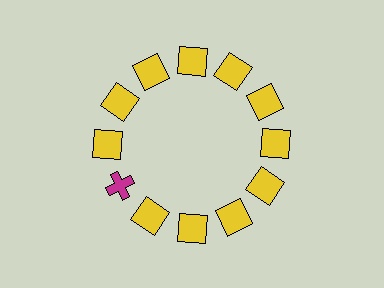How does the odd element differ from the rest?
It differs in both color (magenta instead of yellow) and shape (cross instead of square).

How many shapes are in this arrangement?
There are 12 shapes arranged in a ring pattern.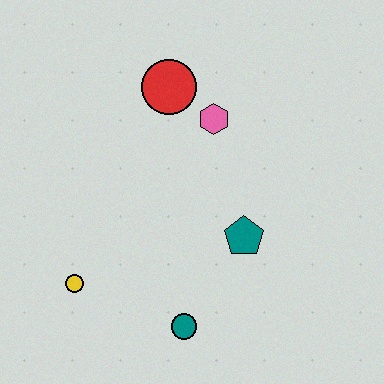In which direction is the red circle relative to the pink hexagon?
The red circle is to the left of the pink hexagon.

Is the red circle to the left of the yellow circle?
No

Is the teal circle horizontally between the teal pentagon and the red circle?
Yes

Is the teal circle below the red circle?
Yes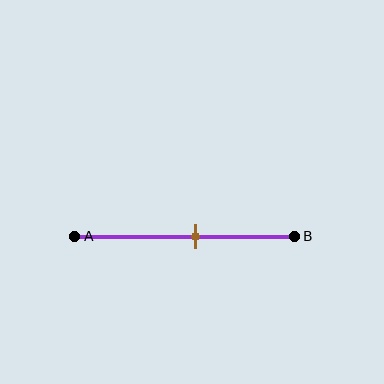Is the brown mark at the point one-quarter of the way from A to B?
No, the mark is at about 55% from A, not at the 25% one-quarter point.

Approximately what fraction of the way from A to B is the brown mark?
The brown mark is approximately 55% of the way from A to B.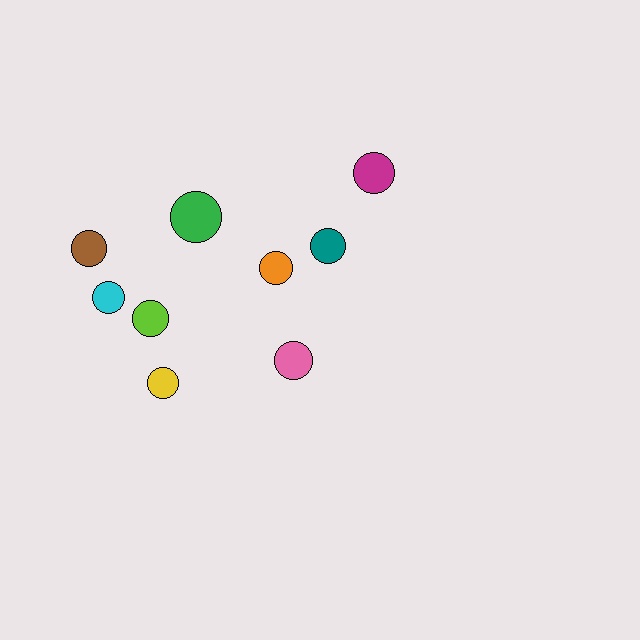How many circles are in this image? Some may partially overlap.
There are 9 circles.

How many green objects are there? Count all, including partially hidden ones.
There is 1 green object.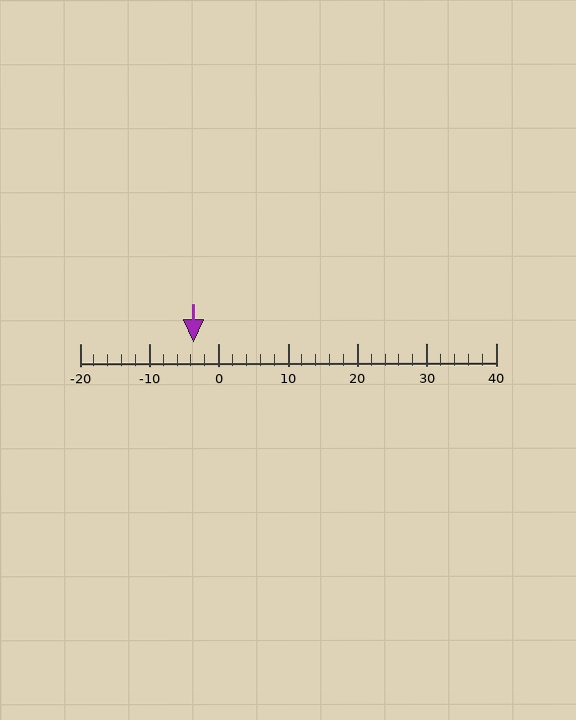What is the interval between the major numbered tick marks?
The major tick marks are spaced 10 units apart.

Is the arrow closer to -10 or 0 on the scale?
The arrow is closer to 0.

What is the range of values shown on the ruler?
The ruler shows values from -20 to 40.